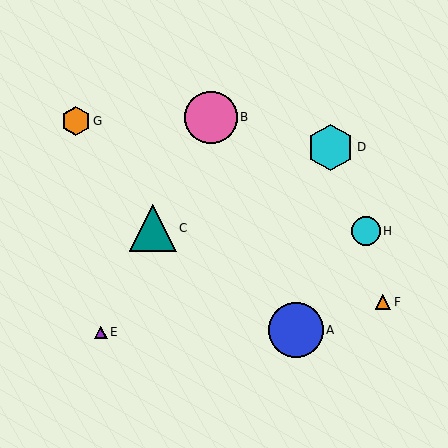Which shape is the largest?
The blue circle (labeled A) is the largest.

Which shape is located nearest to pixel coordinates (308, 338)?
The blue circle (labeled A) at (296, 330) is nearest to that location.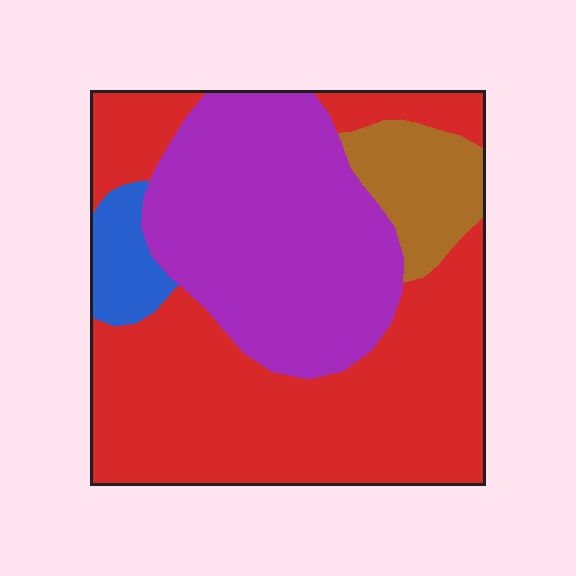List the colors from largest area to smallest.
From largest to smallest: red, purple, brown, blue.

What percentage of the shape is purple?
Purple takes up about one third (1/3) of the shape.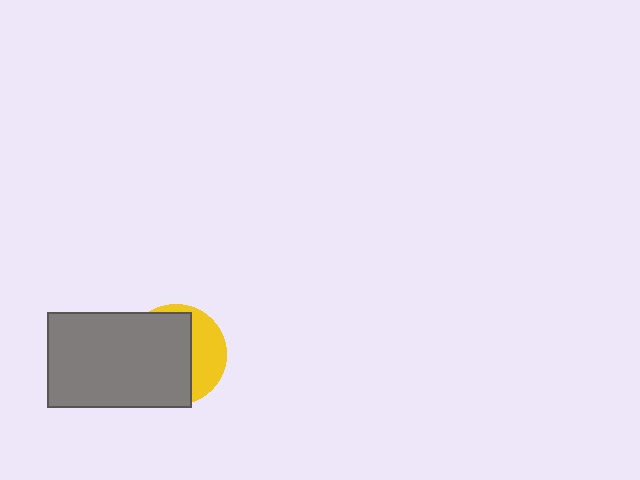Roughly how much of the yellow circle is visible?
A small part of it is visible (roughly 34%).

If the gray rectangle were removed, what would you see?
You would see the complete yellow circle.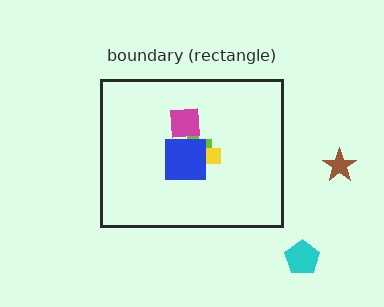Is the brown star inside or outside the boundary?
Outside.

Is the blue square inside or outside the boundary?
Inside.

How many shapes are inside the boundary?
4 inside, 2 outside.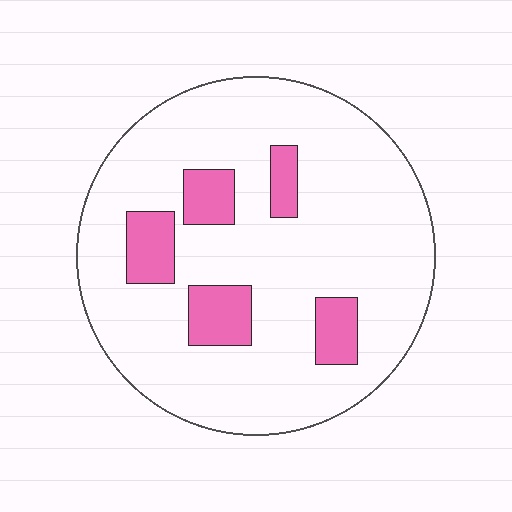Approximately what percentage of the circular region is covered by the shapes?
Approximately 15%.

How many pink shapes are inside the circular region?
5.